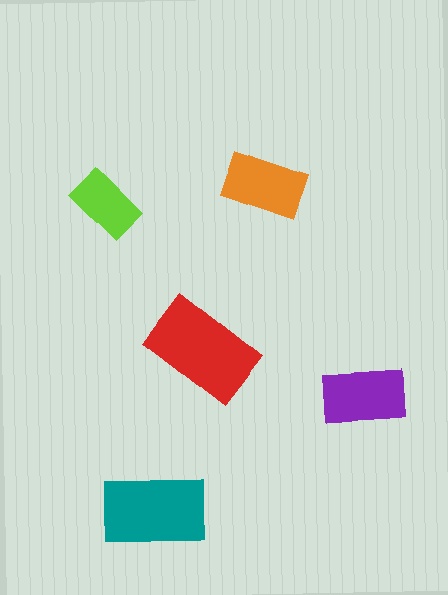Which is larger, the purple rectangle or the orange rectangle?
The purple one.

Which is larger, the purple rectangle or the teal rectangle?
The teal one.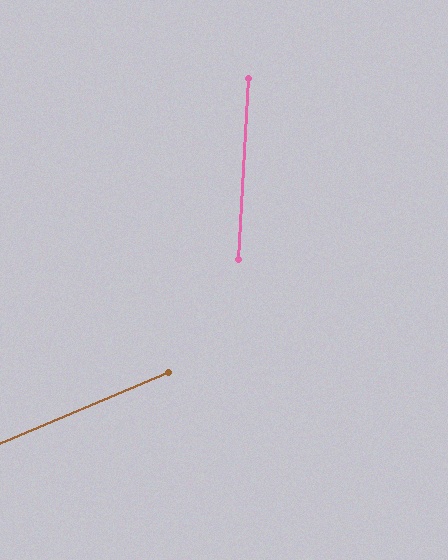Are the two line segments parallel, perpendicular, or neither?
Neither parallel nor perpendicular — they differ by about 64°.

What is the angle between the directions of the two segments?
Approximately 64 degrees.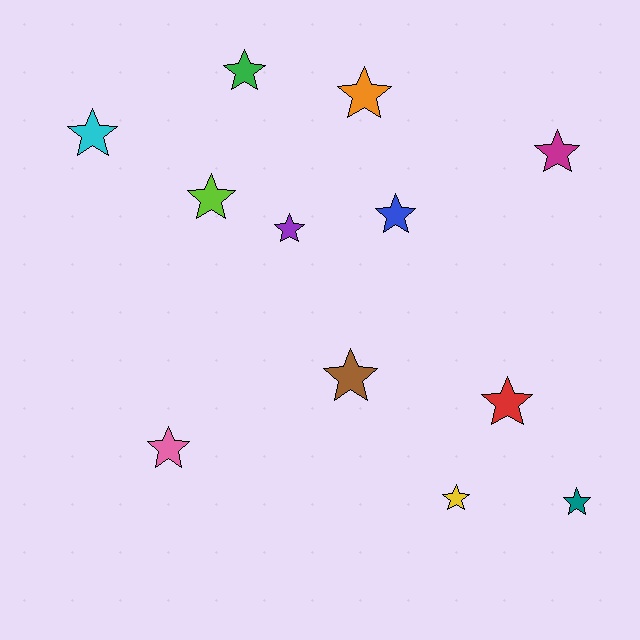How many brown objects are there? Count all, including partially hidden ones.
There is 1 brown object.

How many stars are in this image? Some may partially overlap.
There are 12 stars.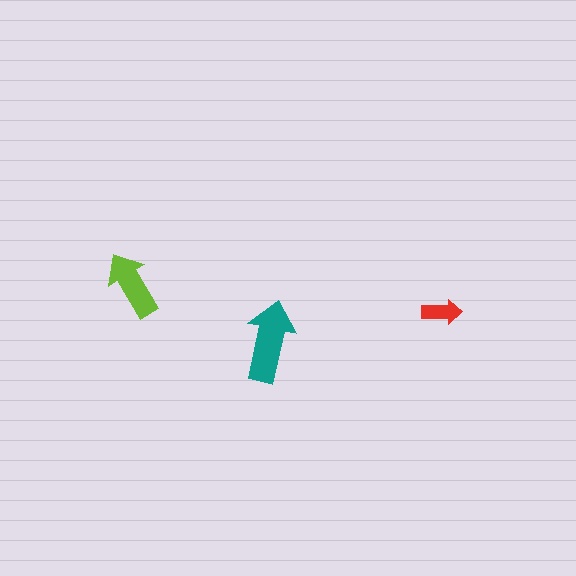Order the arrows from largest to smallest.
the teal one, the lime one, the red one.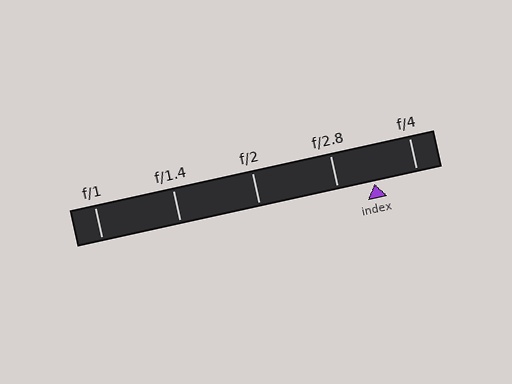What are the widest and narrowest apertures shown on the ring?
The widest aperture shown is f/1 and the narrowest is f/4.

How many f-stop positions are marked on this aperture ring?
There are 5 f-stop positions marked.